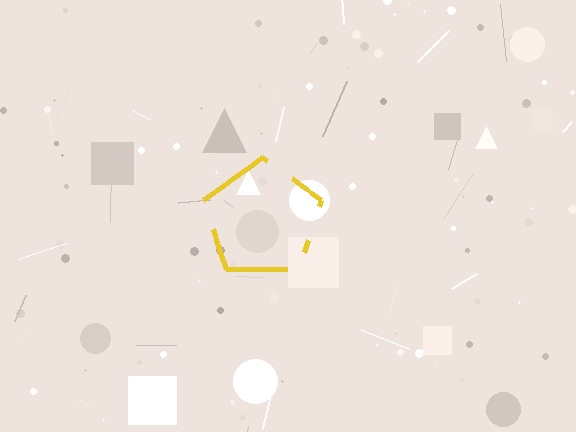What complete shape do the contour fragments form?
The contour fragments form a pentagon.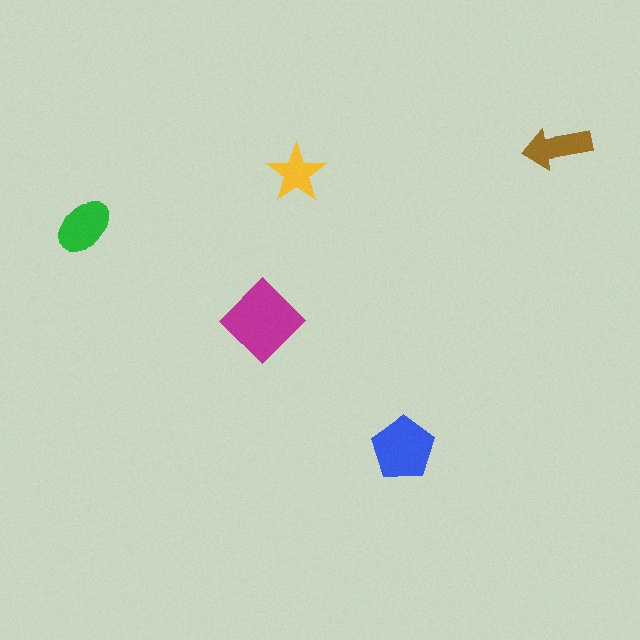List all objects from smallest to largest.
The yellow star, the brown arrow, the green ellipse, the blue pentagon, the magenta diamond.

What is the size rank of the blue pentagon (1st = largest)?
2nd.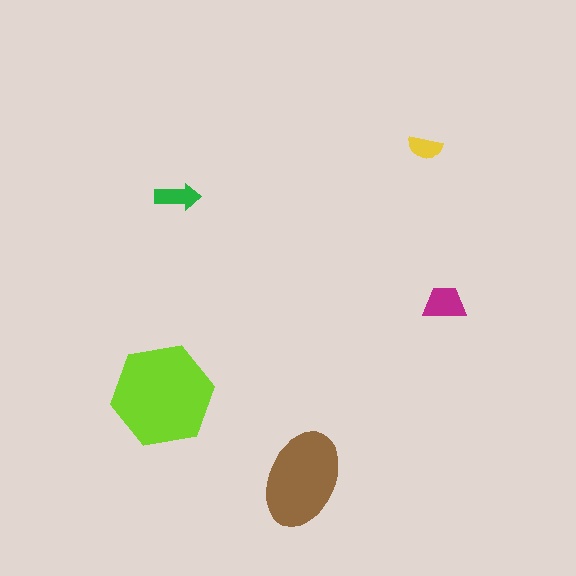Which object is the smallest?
The yellow semicircle.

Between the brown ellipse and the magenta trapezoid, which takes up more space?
The brown ellipse.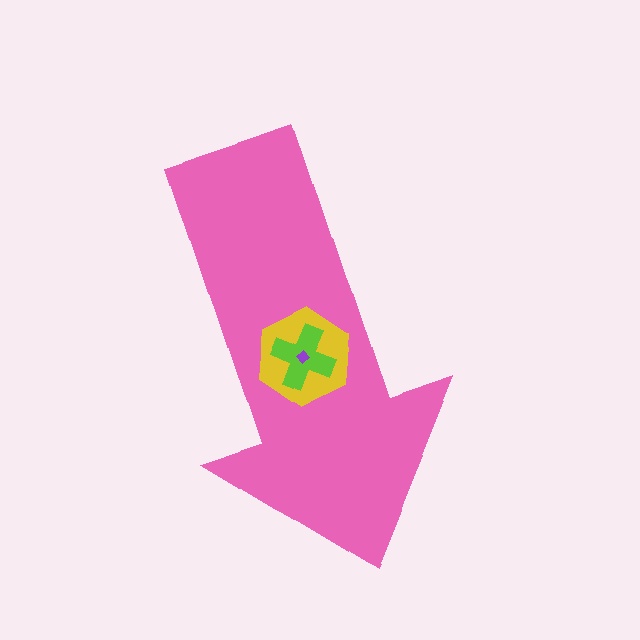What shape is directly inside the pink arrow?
The yellow hexagon.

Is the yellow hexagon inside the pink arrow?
Yes.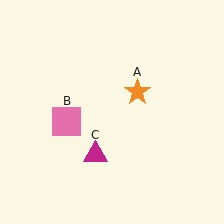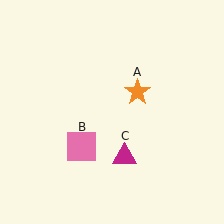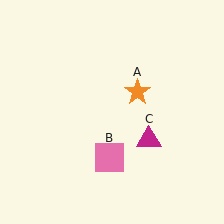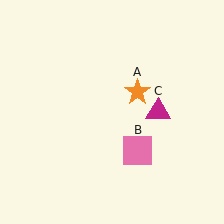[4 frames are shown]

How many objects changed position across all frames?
2 objects changed position: pink square (object B), magenta triangle (object C).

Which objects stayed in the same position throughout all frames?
Orange star (object A) remained stationary.